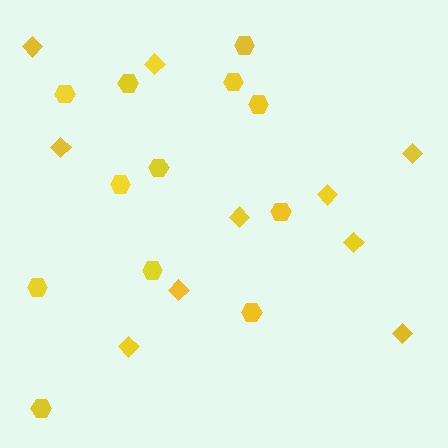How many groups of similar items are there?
There are 2 groups: one group of diamonds (10) and one group of hexagons (12).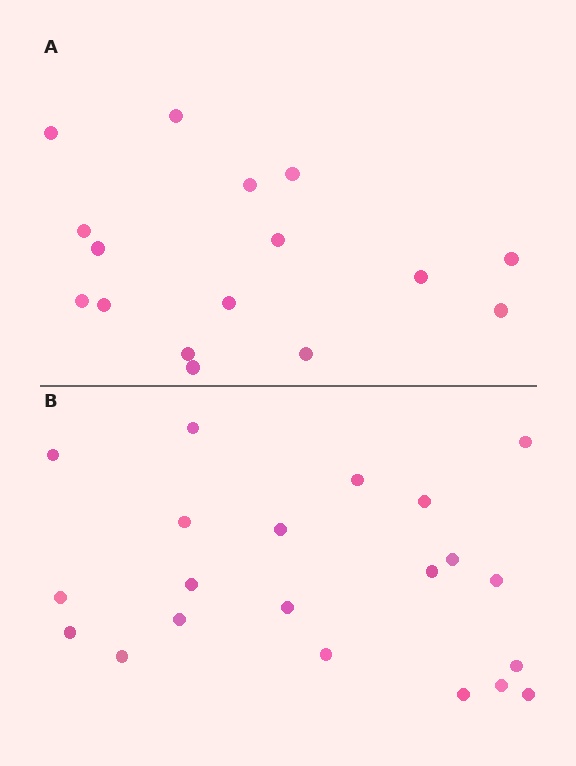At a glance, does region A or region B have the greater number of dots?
Region B (the bottom region) has more dots.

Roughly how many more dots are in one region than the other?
Region B has about 5 more dots than region A.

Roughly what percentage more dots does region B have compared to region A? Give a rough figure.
About 30% more.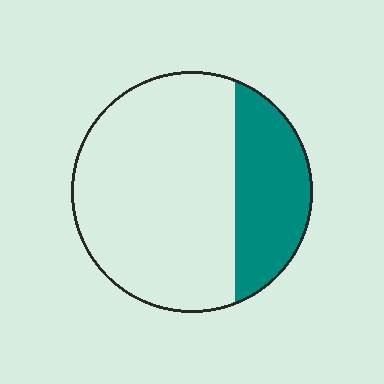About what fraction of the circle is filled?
About one quarter (1/4).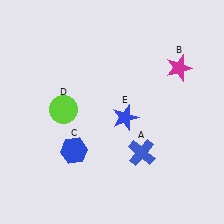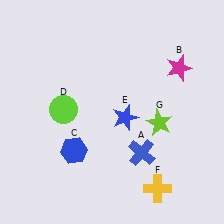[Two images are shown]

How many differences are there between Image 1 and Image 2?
There are 2 differences between the two images.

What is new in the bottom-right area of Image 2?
A lime star (G) was added in the bottom-right area of Image 2.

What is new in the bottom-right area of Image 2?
A yellow cross (F) was added in the bottom-right area of Image 2.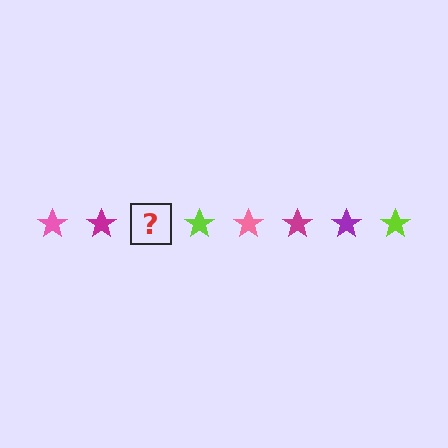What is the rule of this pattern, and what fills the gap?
The rule is that the pattern cycles through pink, magenta, purple, lime stars. The gap should be filled with a purple star.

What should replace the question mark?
The question mark should be replaced with a purple star.